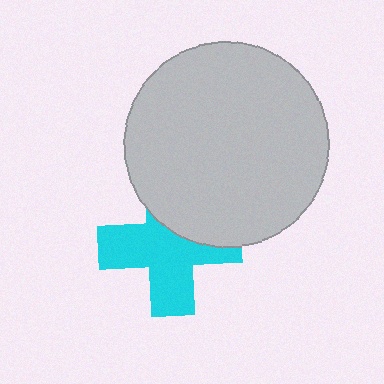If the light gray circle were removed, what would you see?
You would see the complete cyan cross.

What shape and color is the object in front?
The object in front is a light gray circle.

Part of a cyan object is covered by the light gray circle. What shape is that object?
It is a cross.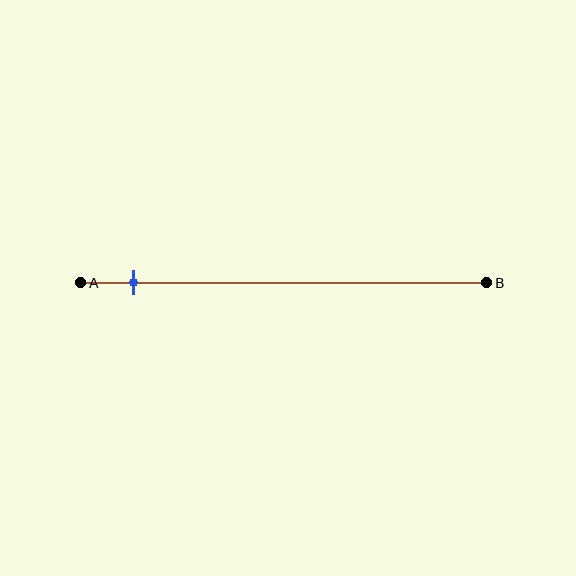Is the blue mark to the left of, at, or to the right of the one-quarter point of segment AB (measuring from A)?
The blue mark is to the left of the one-quarter point of segment AB.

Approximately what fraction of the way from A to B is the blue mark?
The blue mark is approximately 15% of the way from A to B.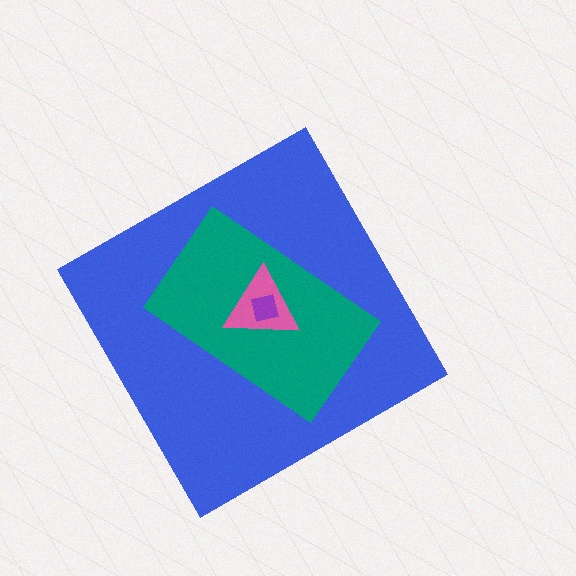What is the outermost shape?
The blue diamond.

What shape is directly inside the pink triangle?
The purple square.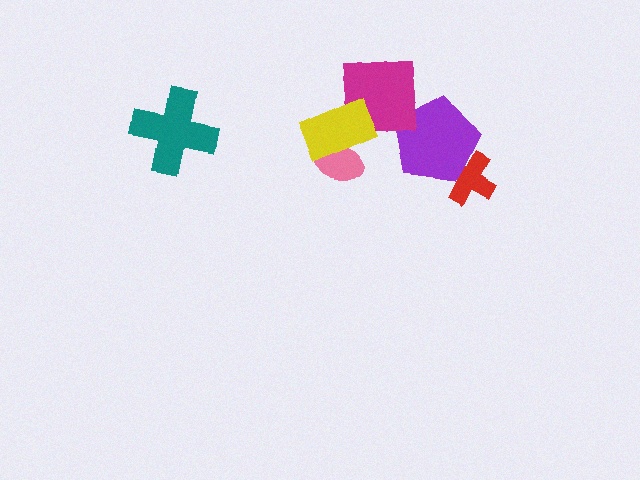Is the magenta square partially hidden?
Yes, it is partially covered by another shape.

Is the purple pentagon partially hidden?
Yes, it is partially covered by another shape.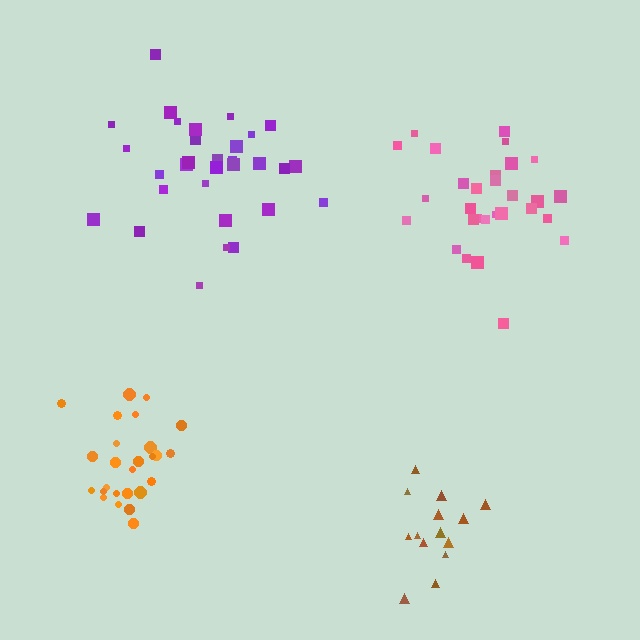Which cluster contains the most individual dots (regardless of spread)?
Purple (31).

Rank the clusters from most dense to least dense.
orange, pink, brown, purple.